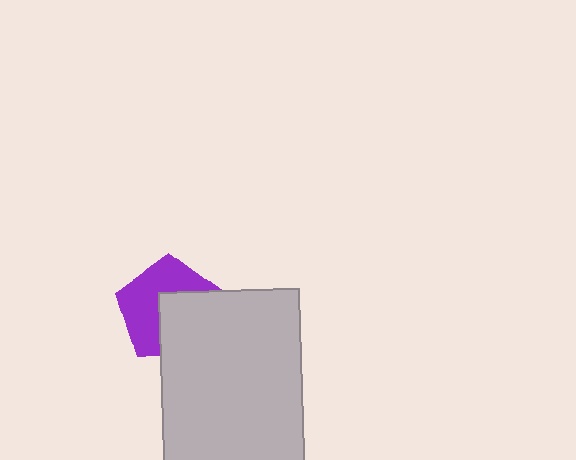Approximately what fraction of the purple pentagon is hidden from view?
Roughly 46% of the purple pentagon is hidden behind the light gray rectangle.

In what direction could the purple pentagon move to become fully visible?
The purple pentagon could move toward the upper-left. That would shift it out from behind the light gray rectangle entirely.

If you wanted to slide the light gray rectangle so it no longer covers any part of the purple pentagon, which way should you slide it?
Slide it toward the lower-right — that is the most direct way to separate the two shapes.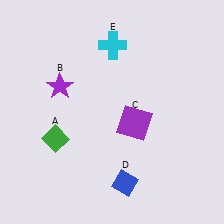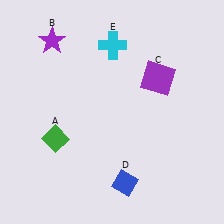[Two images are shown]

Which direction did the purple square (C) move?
The purple square (C) moved up.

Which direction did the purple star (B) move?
The purple star (B) moved up.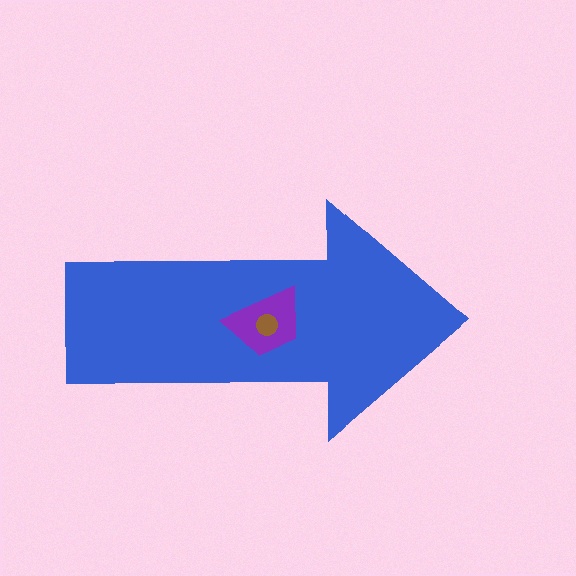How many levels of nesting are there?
3.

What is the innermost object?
The brown circle.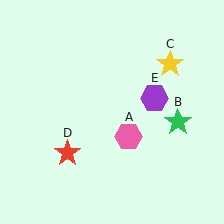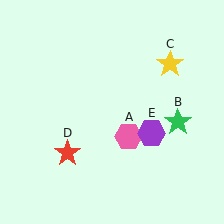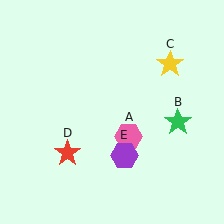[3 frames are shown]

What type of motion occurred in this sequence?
The purple hexagon (object E) rotated clockwise around the center of the scene.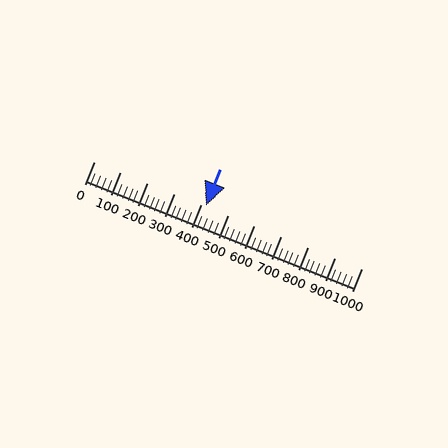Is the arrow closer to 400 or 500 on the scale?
The arrow is closer to 400.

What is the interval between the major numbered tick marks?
The major tick marks are spaced 100 units apart.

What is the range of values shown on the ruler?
The ruler shows values from 0 to 1000.